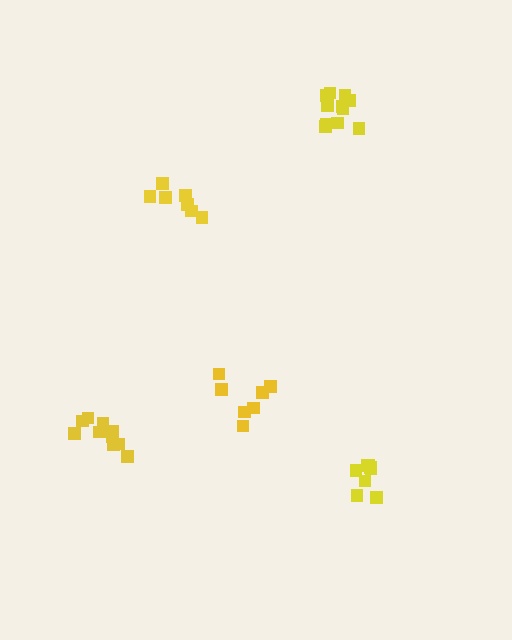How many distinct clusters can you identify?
There are 5 distinct clusters.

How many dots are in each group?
Group 1: 8 dots, Group 2: 11 dots, Group 3: 7 dots, Group 4: 10 dots, Group 5: 7 dots (43 total).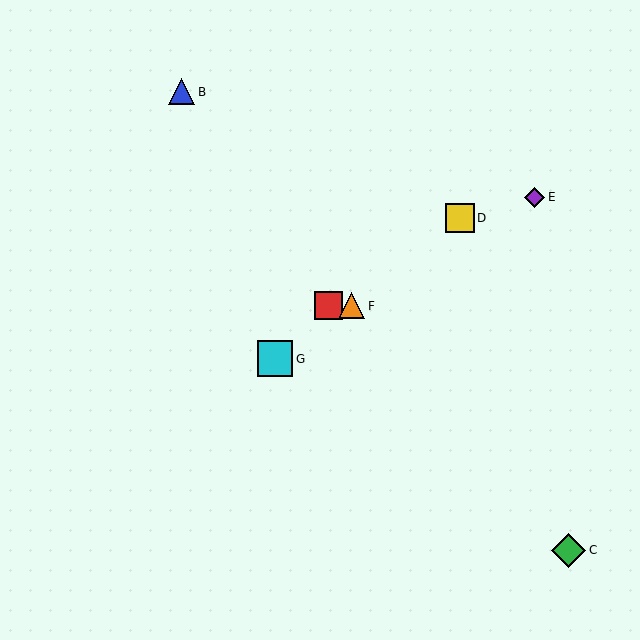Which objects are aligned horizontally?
Objects A, F are aligned horizontally.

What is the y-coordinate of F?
Object F is at y≈306.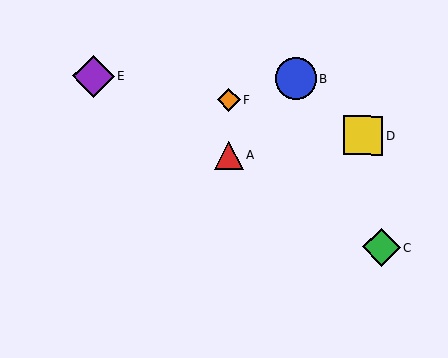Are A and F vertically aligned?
Yes, both are at x≈229.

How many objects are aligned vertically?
2 objects (A, F) are aligned vertically.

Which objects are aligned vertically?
Objects A, F are aligned vertically.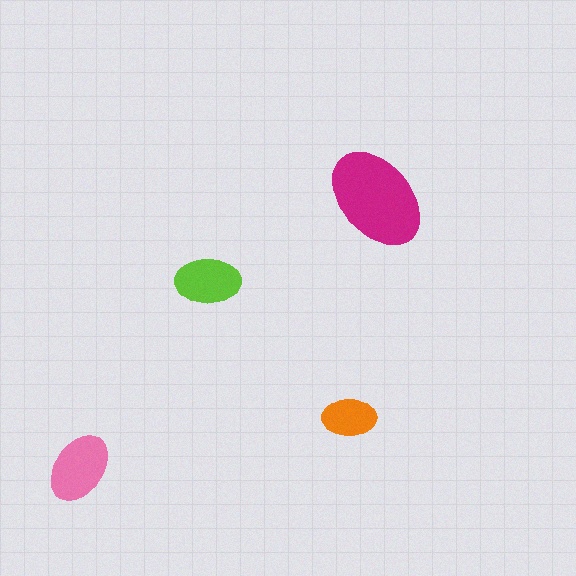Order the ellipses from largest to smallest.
the magenta one, the pink one, the lime one, the orange one.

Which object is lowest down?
The pink ellipse is bottommost.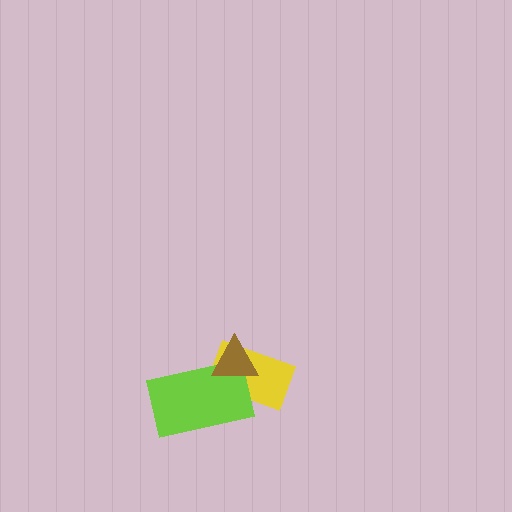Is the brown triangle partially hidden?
No, no other shape covers it.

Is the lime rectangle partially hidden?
Yes, it is partially covered by another shape.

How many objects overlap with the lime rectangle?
2 objects overlap with the lime rectangle.